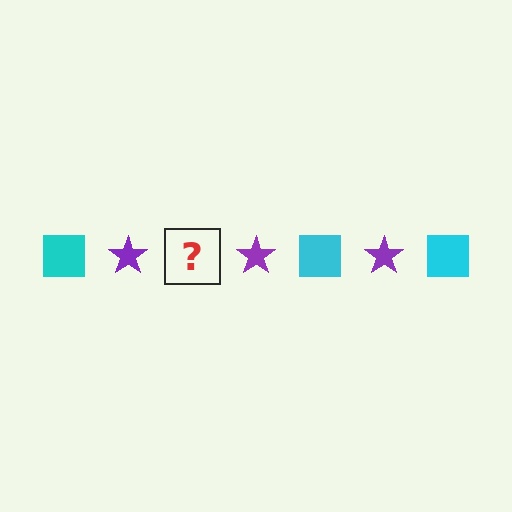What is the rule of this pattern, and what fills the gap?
The rule is that the pattern alternates between cyan square and purple star. The gap should be filled with a cyan square.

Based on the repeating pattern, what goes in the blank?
The blank should be a cyan square.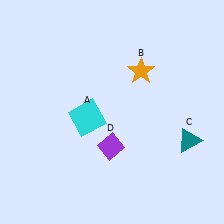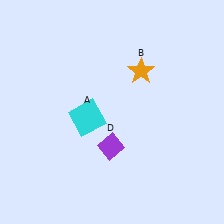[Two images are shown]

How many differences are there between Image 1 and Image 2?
There is 1 difference between the two images.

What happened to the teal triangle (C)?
The teal triangle (C) was removed in Image 2. It was in the bottom-right area of Image 1.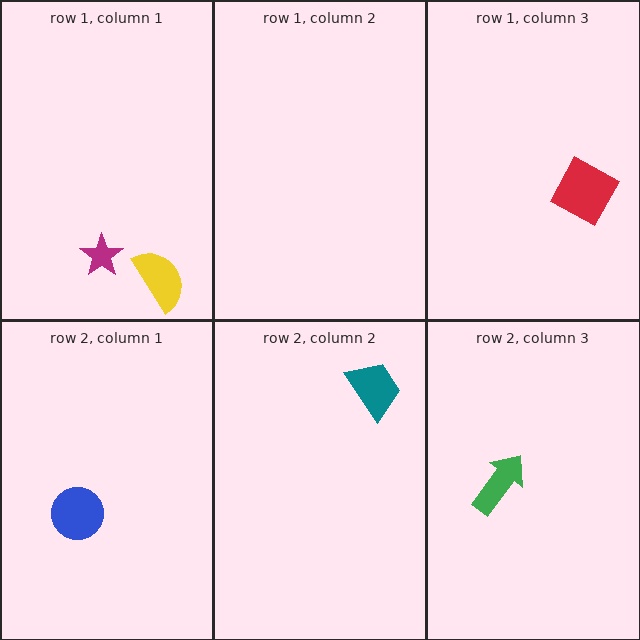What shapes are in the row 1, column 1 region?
The yellow semicircle, the magenta star.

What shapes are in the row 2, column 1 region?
The blue circle.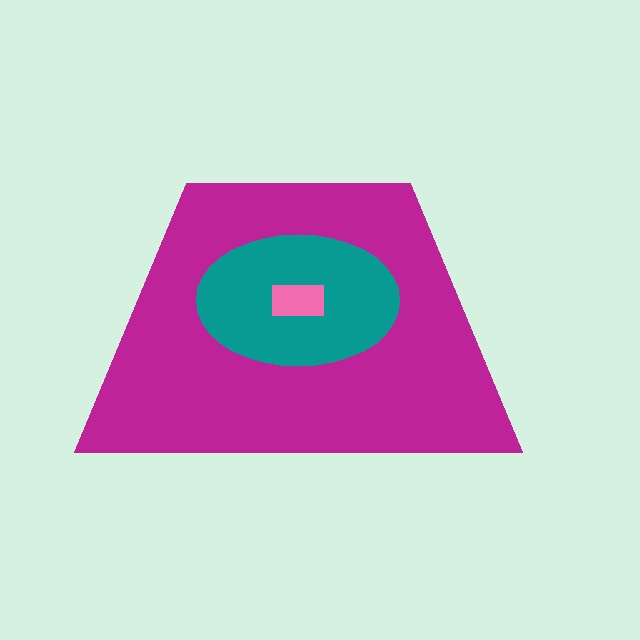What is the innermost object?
The pink rectangle.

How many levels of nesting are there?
3.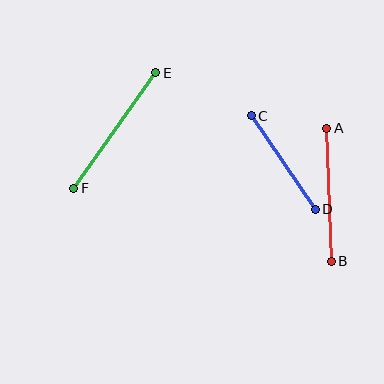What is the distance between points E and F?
The distance is approximately 142 pixels.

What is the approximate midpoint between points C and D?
The midpoint is at approximately (283, 163) pixels.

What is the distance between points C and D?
The distance is approximately 113 pixels.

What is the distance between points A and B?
The distance is approximately 133 pixels.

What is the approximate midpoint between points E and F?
The midpoint is at approximately (115, 130) pixels.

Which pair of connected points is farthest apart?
Points E and F are farthest apart.